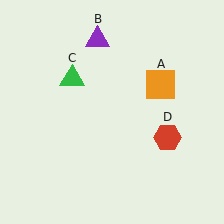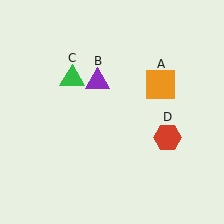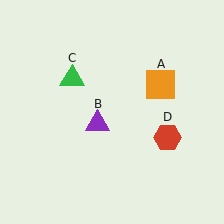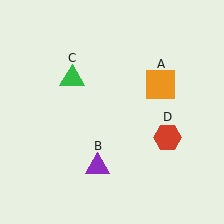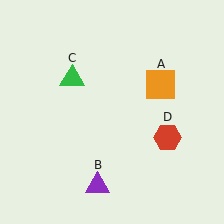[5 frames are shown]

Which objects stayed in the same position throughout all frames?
Orange square (object A) and green triangle (object C) and red hexagon (object D) remained stationary.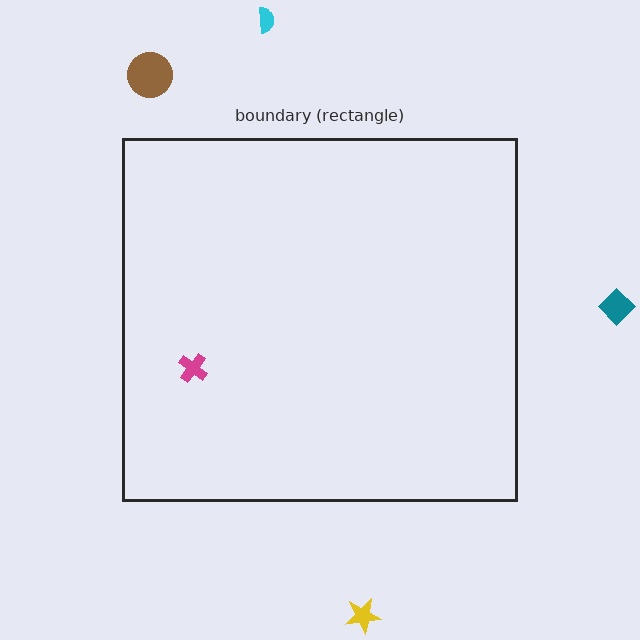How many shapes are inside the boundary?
1 inside, 4 outside.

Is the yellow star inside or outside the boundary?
Outside.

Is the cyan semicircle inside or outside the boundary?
Outside.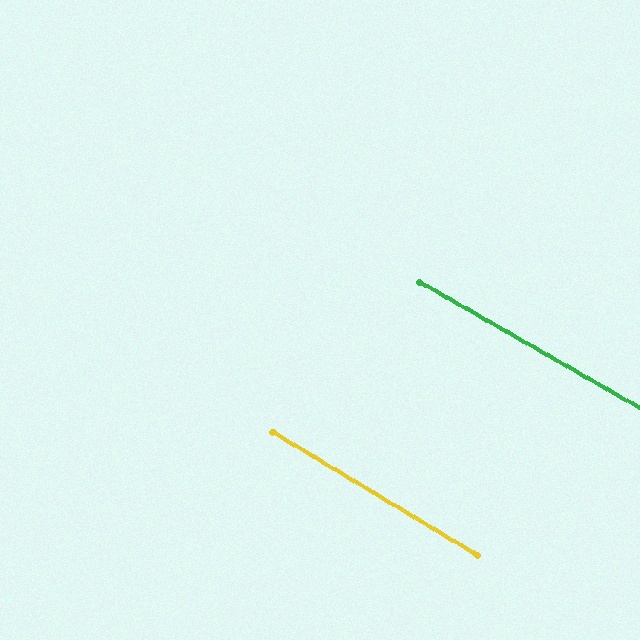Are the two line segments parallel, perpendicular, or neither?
Parallel — their directions differ by only 1.1°.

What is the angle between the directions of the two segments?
Approximately 1 degree.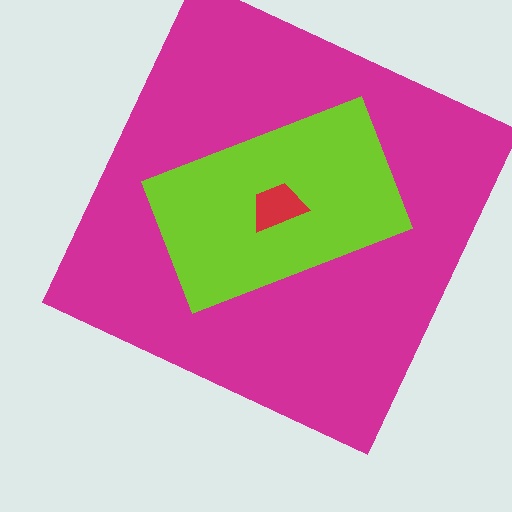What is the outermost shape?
The magenta square.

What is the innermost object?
The red trapezoid.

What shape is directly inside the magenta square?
The lime rectangle.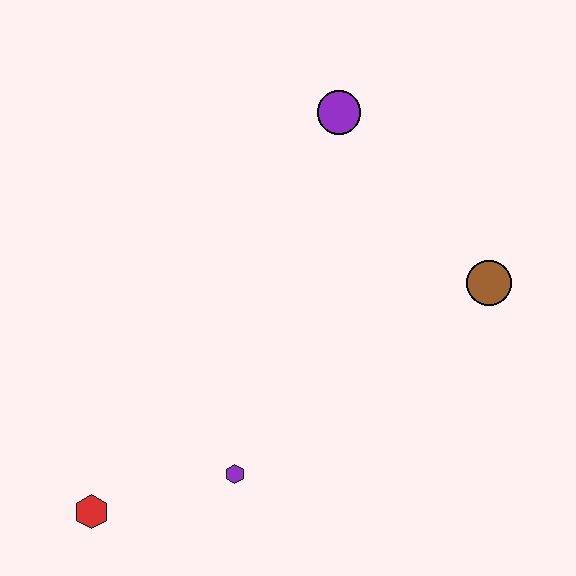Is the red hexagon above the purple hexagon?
No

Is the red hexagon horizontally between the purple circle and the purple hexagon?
No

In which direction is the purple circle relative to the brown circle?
The purple circle is above the brown circle.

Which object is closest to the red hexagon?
The purple hexagon is closest to the red hexagon.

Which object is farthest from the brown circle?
The red hexagon is farthest from the brown circle.